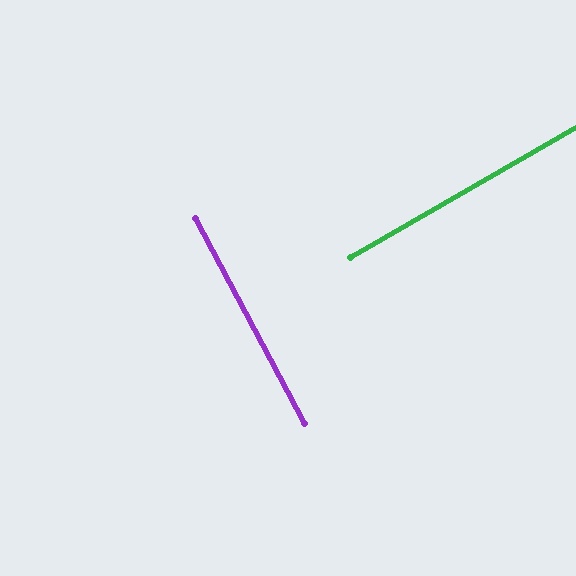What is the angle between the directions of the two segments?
Approximately 88 degrees.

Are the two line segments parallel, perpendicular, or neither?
Perpendicular — they meet at approximately 88°.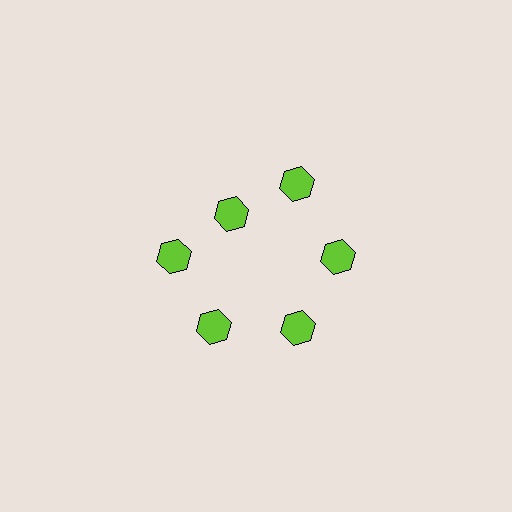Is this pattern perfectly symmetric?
No. The 6 lime hexagons are arranged in a ring, but one element near the 11 o'clock position is pulled inward toward the center, breaking the 6-fold rotational symmetry.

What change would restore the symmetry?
The symmetry would be restored by moving it outward, back onto the ring so that all 6 hexagons sit at equal angles and equal distance from the center.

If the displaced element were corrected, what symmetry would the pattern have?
It would have 6-fold rotational symmetry — the pattern would map onto itself every 60 degrees.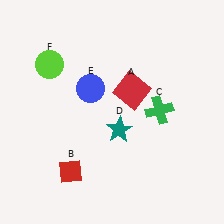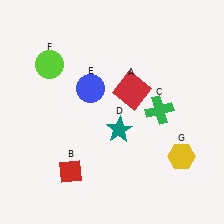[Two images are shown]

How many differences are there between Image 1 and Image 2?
There is 1 difference between the two images.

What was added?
A yellow hexagon (G) was added in Image 2.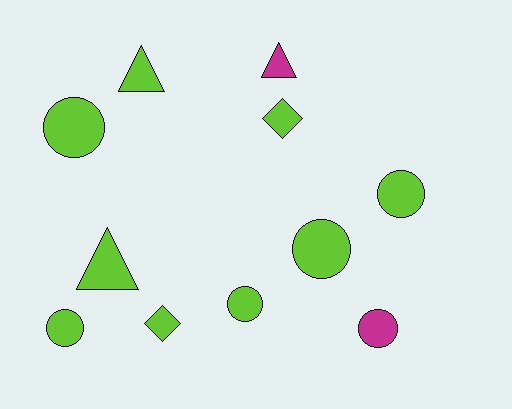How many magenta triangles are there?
There is 1 magenta triangle.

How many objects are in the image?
There are 11 objects.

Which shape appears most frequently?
Circle, with 6 objects.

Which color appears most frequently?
Lime, with 9 objects.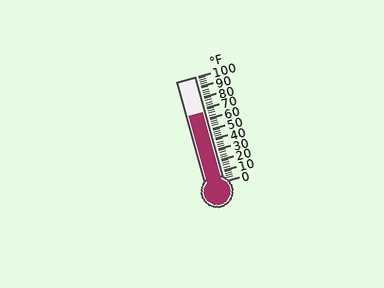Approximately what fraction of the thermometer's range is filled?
The thermometer is filled to approximately 65% of its range.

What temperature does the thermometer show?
The thermometer shows approximately 66°F.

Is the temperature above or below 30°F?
The temperature is above 30°F.